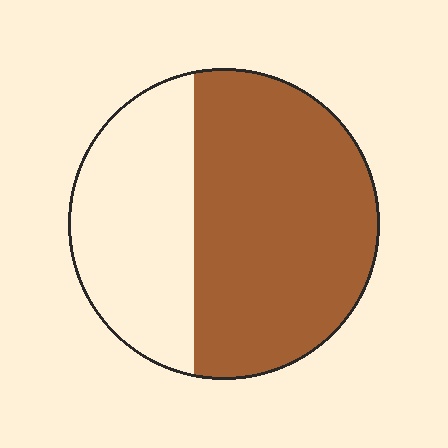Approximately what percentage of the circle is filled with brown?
Approximately 60%.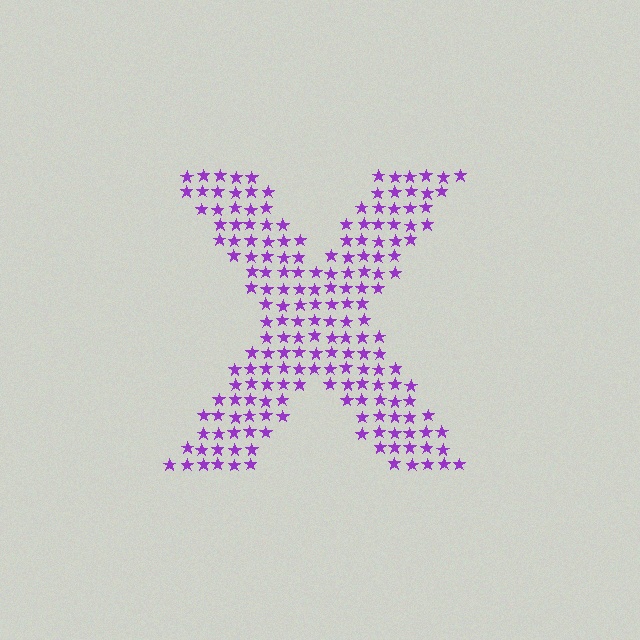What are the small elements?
The small elements are stars.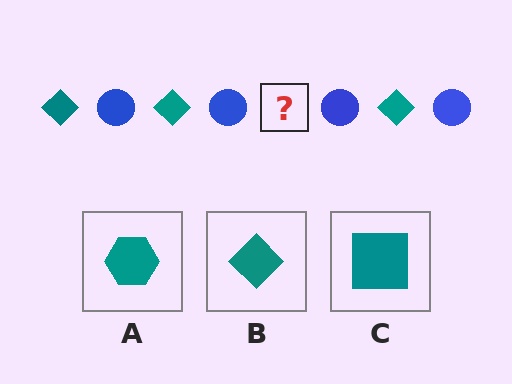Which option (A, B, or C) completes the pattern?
B.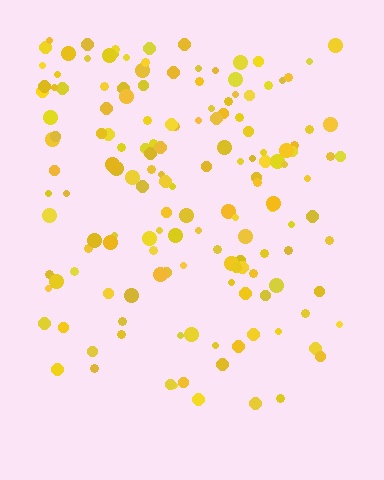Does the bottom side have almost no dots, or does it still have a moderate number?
Still a moderate number, just noticeably fewer than the top.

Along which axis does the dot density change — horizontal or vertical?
Vertical.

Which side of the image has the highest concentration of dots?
The top.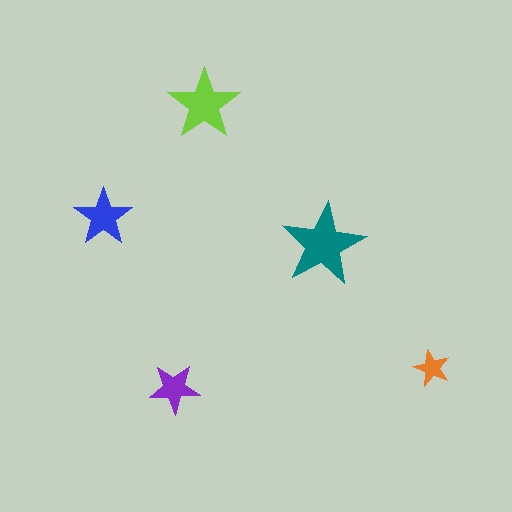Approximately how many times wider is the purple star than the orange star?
About 1.5 times wider.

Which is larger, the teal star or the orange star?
The teal one.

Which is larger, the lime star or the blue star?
The lime one.